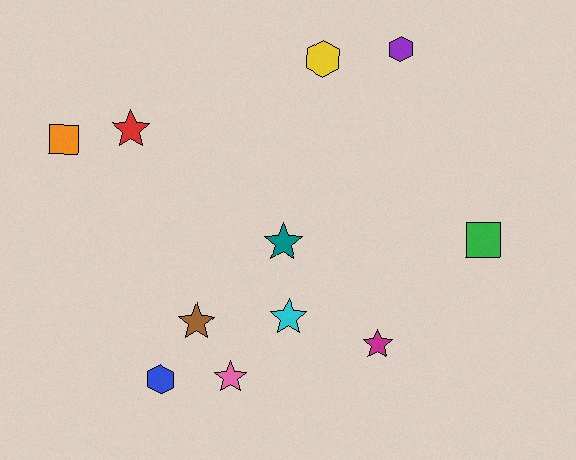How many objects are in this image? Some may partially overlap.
There are 11 objects.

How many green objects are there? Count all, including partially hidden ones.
There is 1 green object.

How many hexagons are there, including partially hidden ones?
There are 3 hexagons.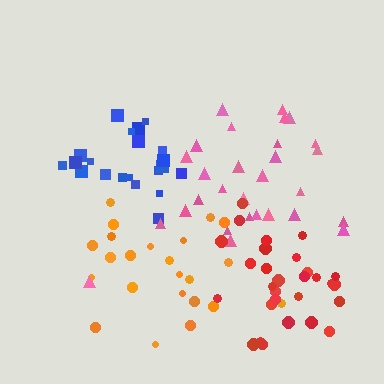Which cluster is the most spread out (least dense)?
Orange.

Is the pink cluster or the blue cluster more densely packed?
Blue.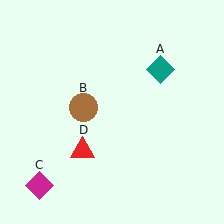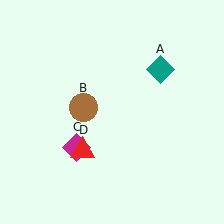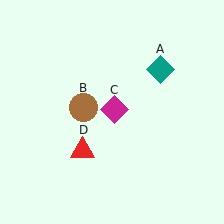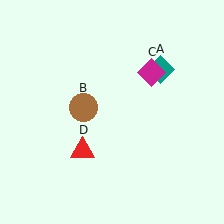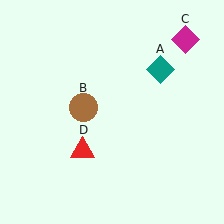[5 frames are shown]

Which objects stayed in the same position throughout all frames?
Teal diamond (object A) and brown circle (object B) and red triangle (object D) remained stationary.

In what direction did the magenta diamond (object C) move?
The magenta diamond (object C) moved up and to the right.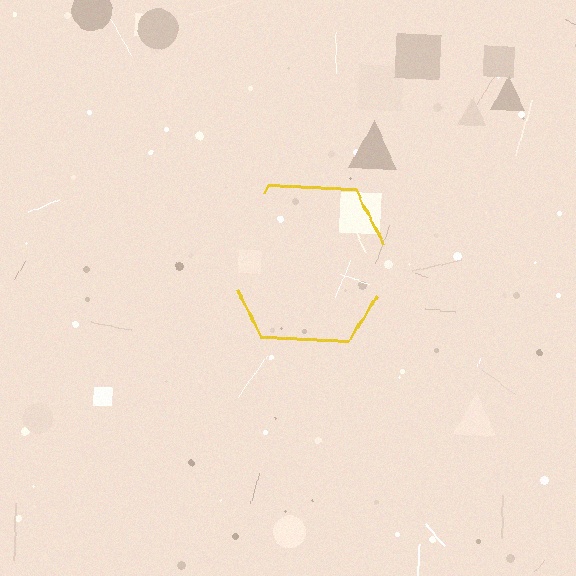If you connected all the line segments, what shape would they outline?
They would outline a hexagon.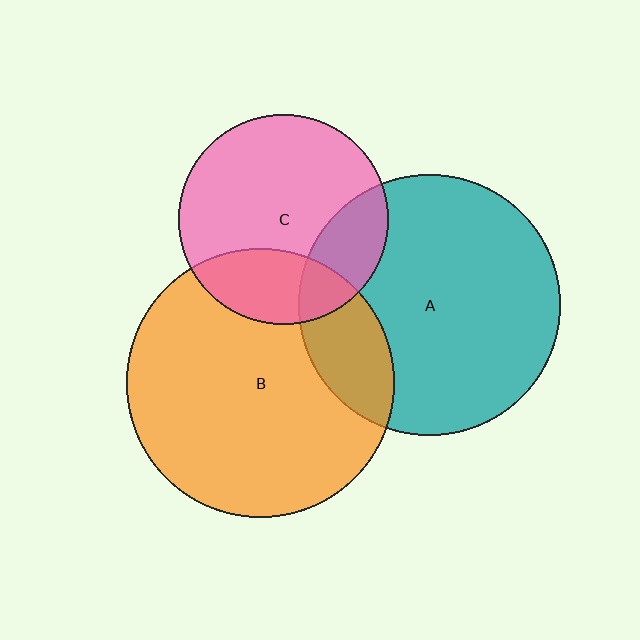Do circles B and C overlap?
Yes.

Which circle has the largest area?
Circle B (orange).